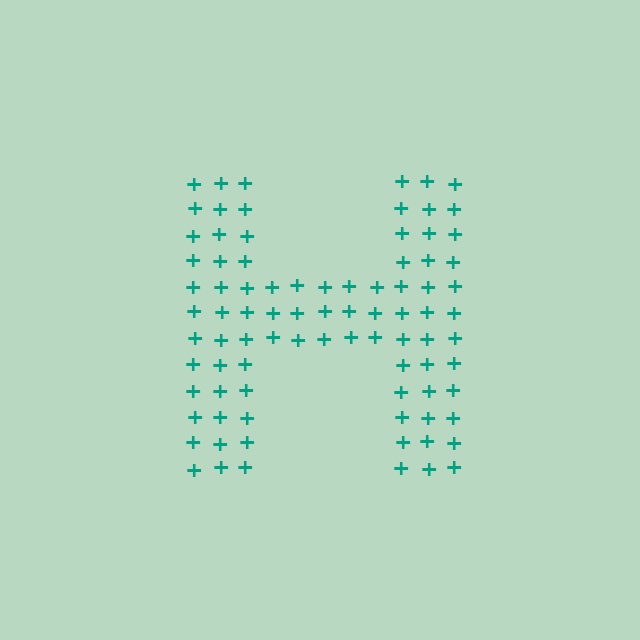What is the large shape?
The large shape is the letter H.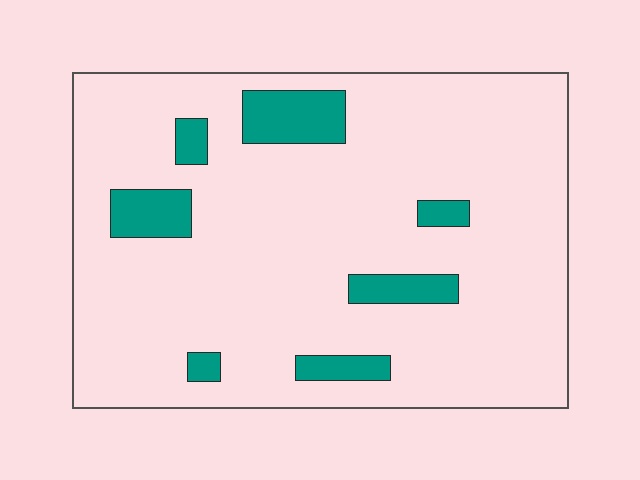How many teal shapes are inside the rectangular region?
7.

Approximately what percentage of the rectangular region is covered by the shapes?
Approximately 10%.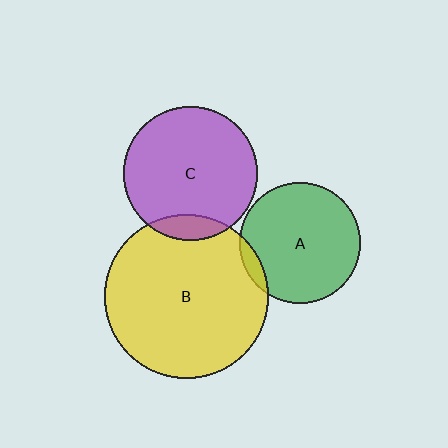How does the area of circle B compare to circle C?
Approximately 1.5 times.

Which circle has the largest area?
Circle B (yellow).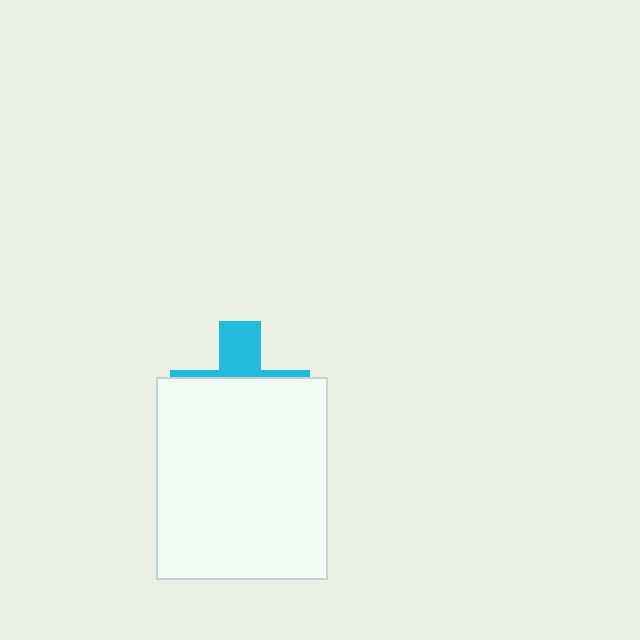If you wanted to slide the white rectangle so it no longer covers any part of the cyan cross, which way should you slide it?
Slide it down — that is the most direct way to separate the two shapes.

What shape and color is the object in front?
The object in front is a white rectangle.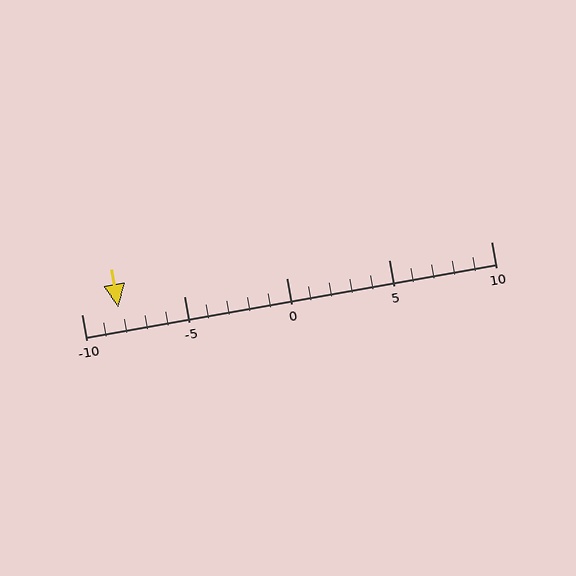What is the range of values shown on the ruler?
The ruler shows values from -10 to 10.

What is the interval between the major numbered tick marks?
The major tick marks are spaced 5 units apart.